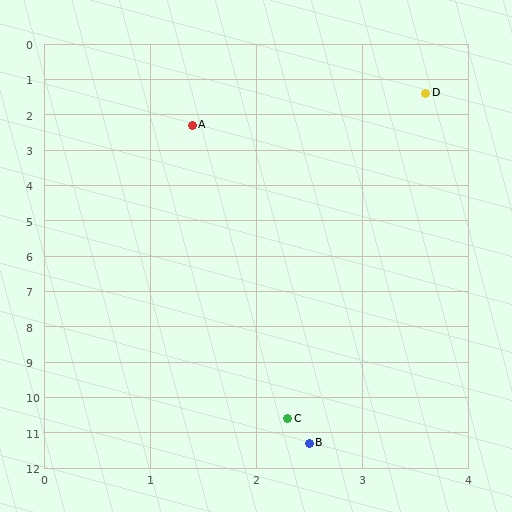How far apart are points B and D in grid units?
Points B and D are about 10.0 grid units apart.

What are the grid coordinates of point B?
Point B is at approximately (2.5, 11.3).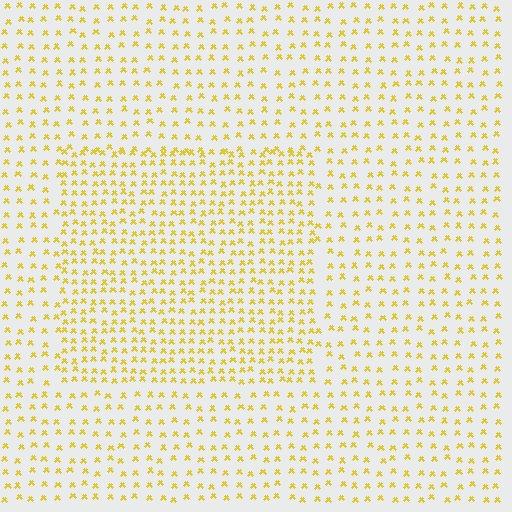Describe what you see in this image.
The image contains small yellow elements arranged at two different densities. A rectangle-shaped region is visible where the elements are more densely packed than the surrounding area.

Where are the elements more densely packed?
The elements are more densely packed inside the rectangle boundary.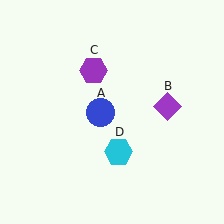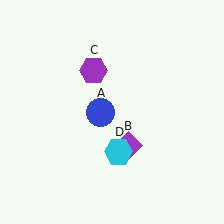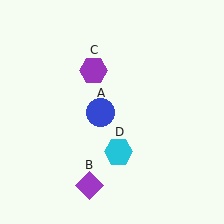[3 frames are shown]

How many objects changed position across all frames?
1 object changed position: purple diamond (object B).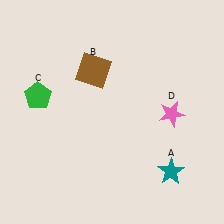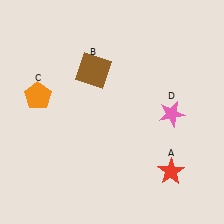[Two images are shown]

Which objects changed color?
A changed from teal to red. C changed from green to orange.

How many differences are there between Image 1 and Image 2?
There are 2 differences between the two images.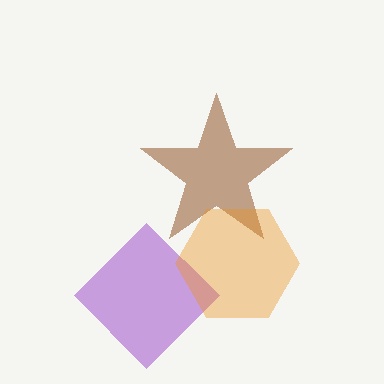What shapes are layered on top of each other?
The layered shapes are: a purple diamond, a brown star, an orange hexagon.